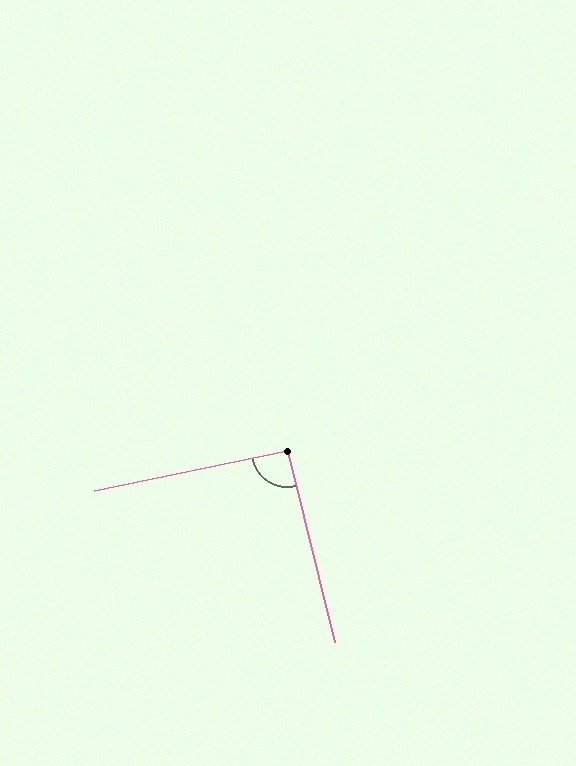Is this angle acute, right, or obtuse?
It is approximately a right angle.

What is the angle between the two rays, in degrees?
Approximately 93 degrees.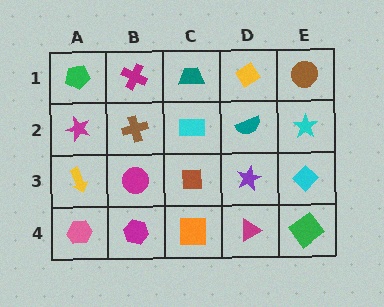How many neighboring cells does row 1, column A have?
2.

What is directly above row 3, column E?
A cyan star.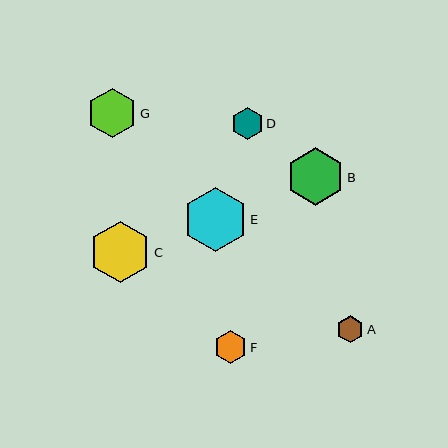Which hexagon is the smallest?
Hexagon A is the smallest with a size of approximately 27 pixels.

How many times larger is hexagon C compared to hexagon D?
Hexagon C is approximately 2.0 times the size of hexagon D.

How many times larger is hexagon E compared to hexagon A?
Hexagon E is approximately 2.4 times the size of hexagon A.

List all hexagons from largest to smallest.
From largest to smallest: E, C, B, G, F, D, A.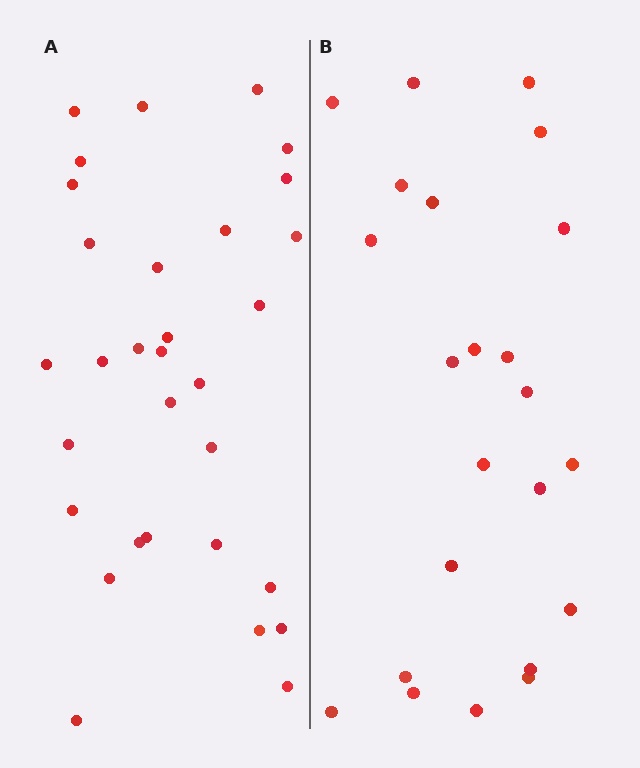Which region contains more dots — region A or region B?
Region A (the left region) has more dots.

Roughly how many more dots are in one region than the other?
Region A has roughly 8 or so more dots than region B.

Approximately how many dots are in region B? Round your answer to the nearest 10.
About 20 dots. (The exact count is 23, which rounds to 20.)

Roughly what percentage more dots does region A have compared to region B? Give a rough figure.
About 35% more.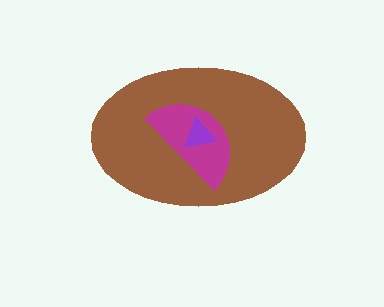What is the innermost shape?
The purple triangle.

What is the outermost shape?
The brown ellipse.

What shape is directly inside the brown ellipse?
The magenta semicircle.